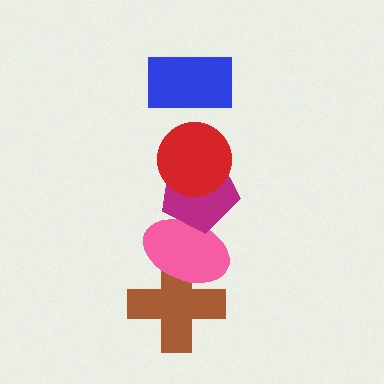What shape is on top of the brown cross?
The pink ellipse is on top of the brown cross.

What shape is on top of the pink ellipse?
The magenta pentagon is on top of the pink ellipse.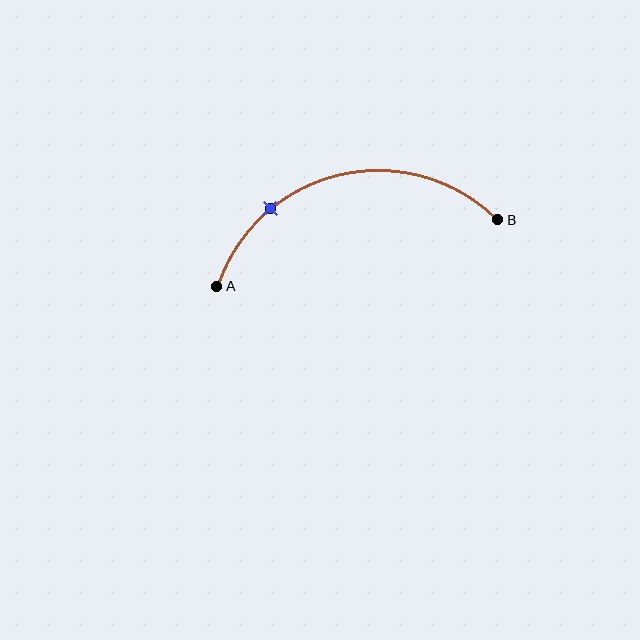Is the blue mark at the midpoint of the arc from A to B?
No. The blue mark lies on the arc but is closer to endpoint A. The arc midpoint would be at the point on the curve equidistant along the arc from both A and B.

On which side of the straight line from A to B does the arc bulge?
The arc bulges above the straight line connecting A and B.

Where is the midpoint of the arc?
The arc midpoint is the point on the curve farthest from the straight line joining A and B. It sits above that line.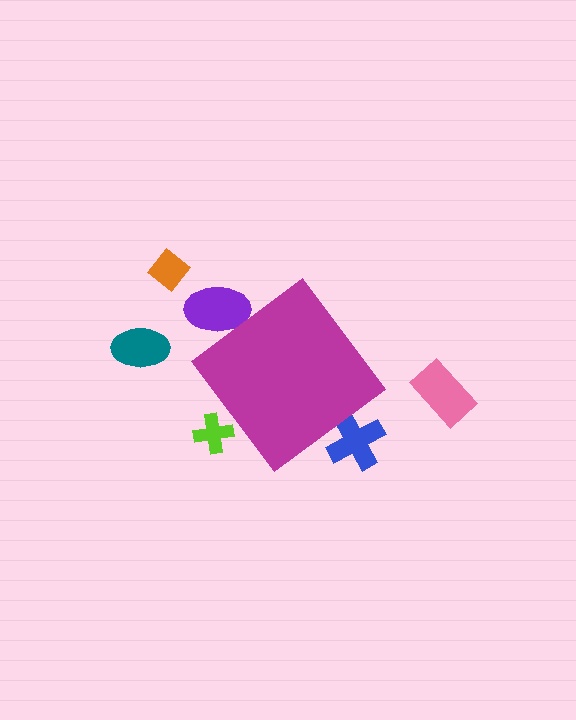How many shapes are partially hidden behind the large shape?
3 shapes are partially hidden.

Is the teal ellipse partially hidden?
No, the teal ellipse is fully visible.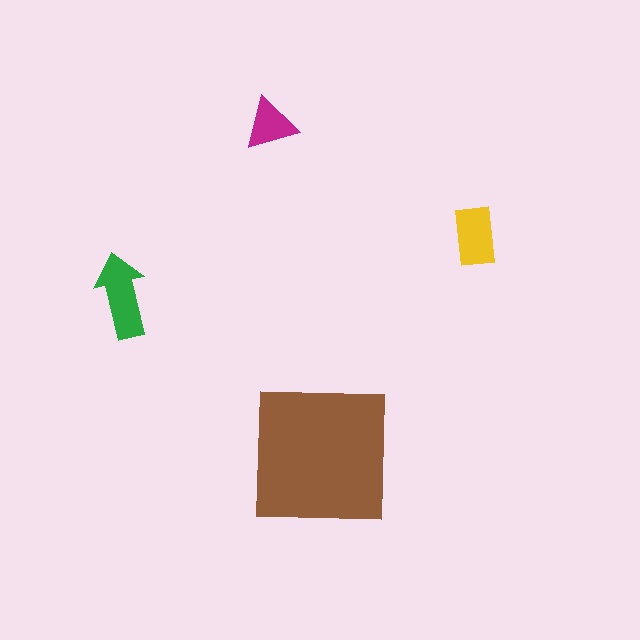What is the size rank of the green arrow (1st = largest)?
2nd.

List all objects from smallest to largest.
The magenta triangle, the yellow rectangle, the green arrow, the brown square.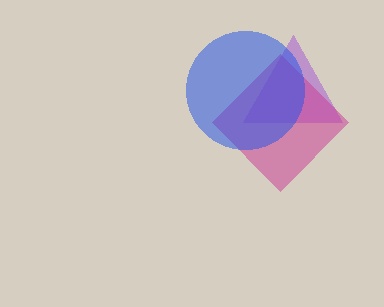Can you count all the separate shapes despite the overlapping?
Yes, there are 3 separate shapes.